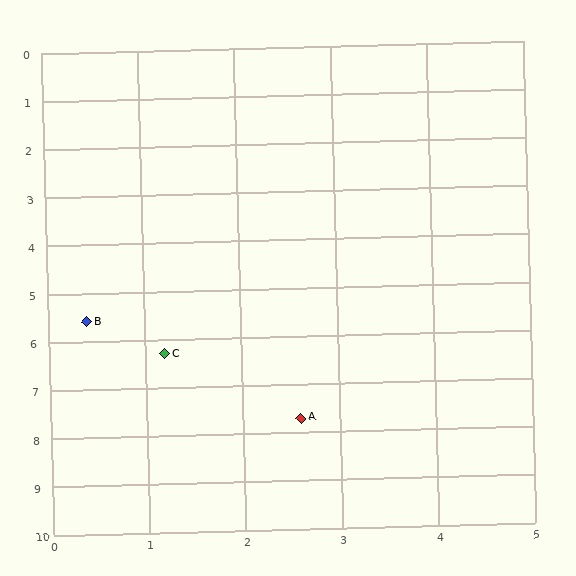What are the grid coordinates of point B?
Point B is at approximately (0.4, 5.6).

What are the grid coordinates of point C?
Point C is at approximately (1.2, 6.3).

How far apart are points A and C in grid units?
Points A and C are about 2.0 grid units apart.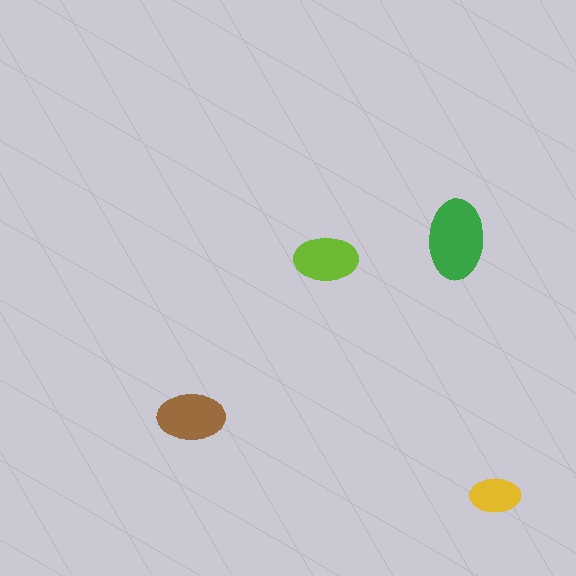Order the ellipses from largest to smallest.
the green one, the brown one, the lime one, the yellow one.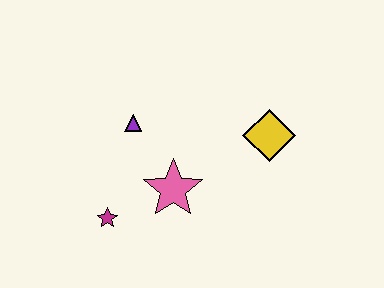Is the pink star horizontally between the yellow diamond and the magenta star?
Yes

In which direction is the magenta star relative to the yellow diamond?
The magenta star is to the left of the yellow diamond.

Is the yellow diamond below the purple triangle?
Yes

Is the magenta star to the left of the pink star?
Yes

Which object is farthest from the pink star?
The yellow diamond is farthest from the pink star.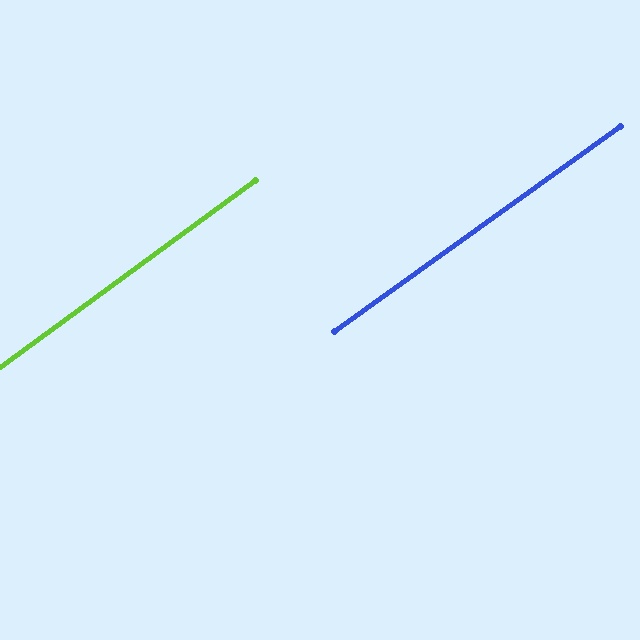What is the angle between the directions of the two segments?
Approximately 1 degree.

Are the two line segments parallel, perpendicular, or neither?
Parallel — their directions differ by only 0.5°.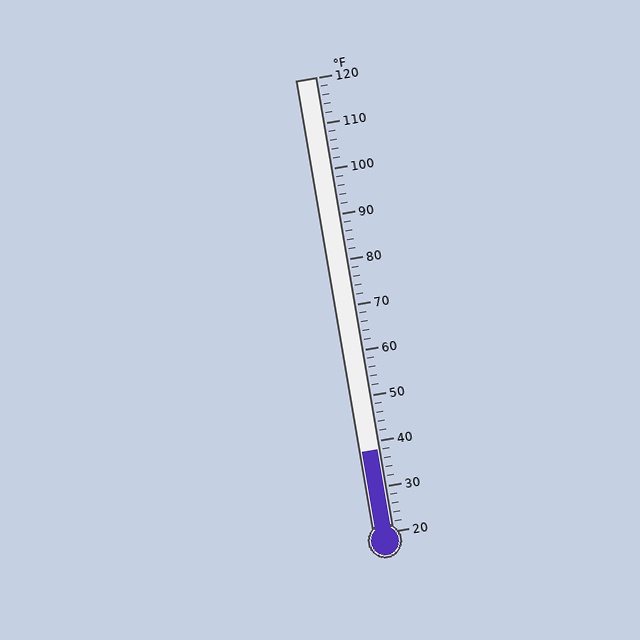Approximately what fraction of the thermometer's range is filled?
The thermometer is filled to approximately 20% of its range.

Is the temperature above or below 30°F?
The temperature is above 30°F.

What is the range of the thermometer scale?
The thermometer scale ranges from 20°F to 120°F.